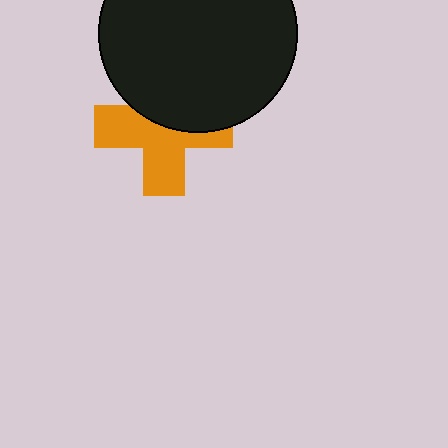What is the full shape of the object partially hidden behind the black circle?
The partially hidden object is an orange cross.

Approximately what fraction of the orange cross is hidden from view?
Roughly 43% of the orange cross is hidden behind the black circle.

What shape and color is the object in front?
The object in front is a black circle.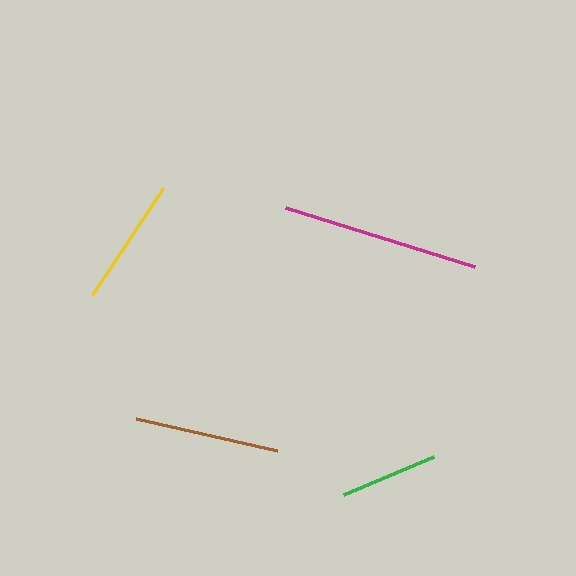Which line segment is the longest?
The magenta line is the longest at approximately 199 pixels.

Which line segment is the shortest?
The green line is the shortest at approximately 98 pixels.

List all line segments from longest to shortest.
From longest to shortest: magenta, brown, yellow, green.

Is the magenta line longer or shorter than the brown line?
The magenta line is longer than the brown line.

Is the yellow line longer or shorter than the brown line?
The brown line is longer than the yellow line.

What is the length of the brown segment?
The brown segment is approximately 145 pixels long.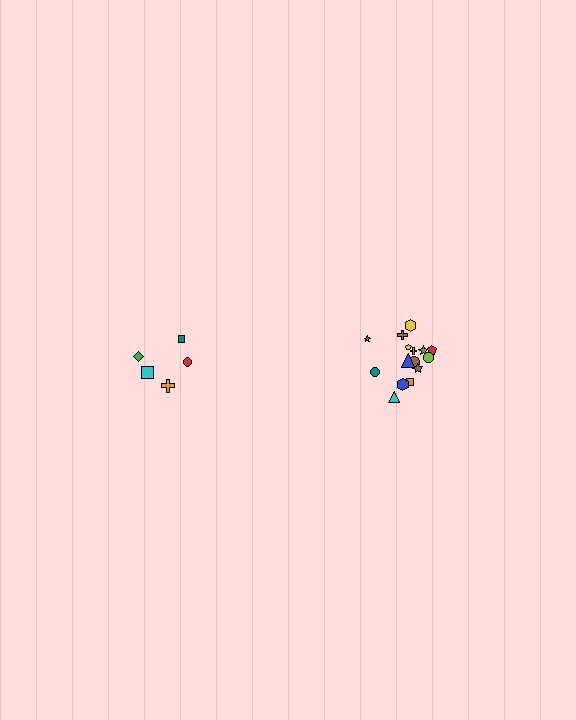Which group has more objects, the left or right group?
The right group.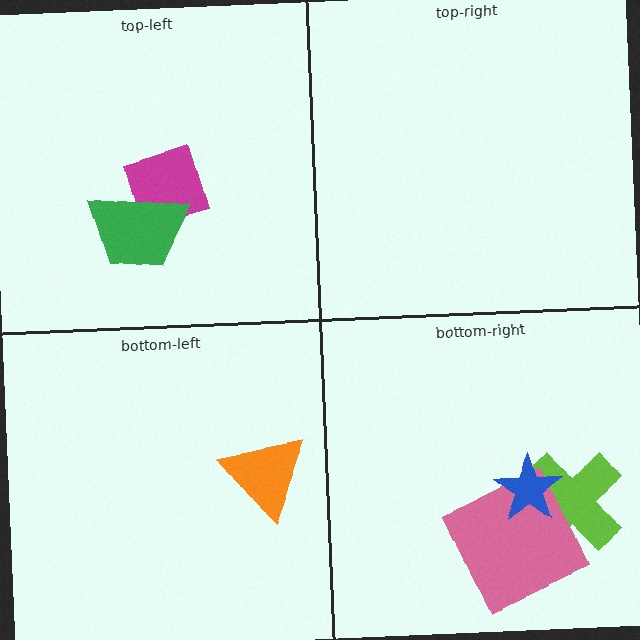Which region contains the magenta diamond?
The top-left region.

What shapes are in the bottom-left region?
The orange triangle.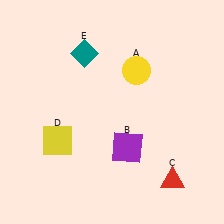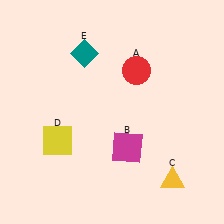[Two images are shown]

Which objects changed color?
A changed from yellow to red. B changed from purple to magenta. C changed from red to yellow.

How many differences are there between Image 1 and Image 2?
There are 3 differences between the two images.